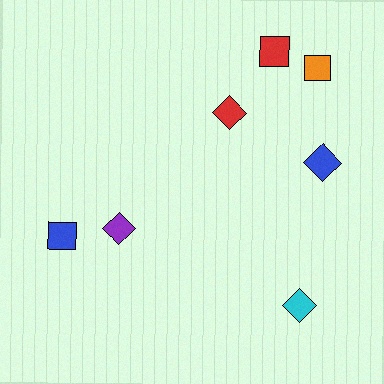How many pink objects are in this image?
There are no pink objects.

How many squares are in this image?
There are 3 squares.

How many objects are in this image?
There are 7 objects.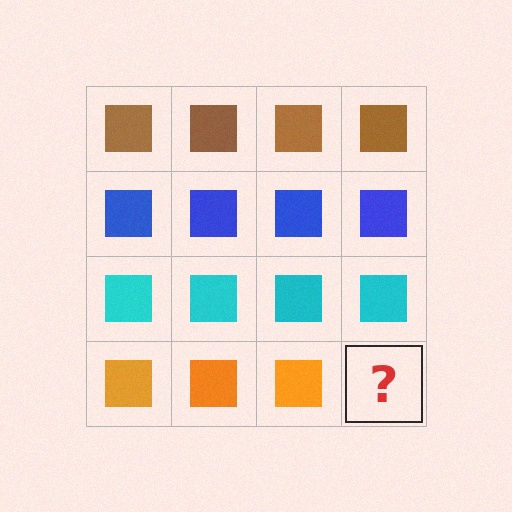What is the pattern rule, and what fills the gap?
The rule is that each row has a consistent color. The gap should be filled with an orange square.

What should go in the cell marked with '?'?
The missing cell should contain an orange square.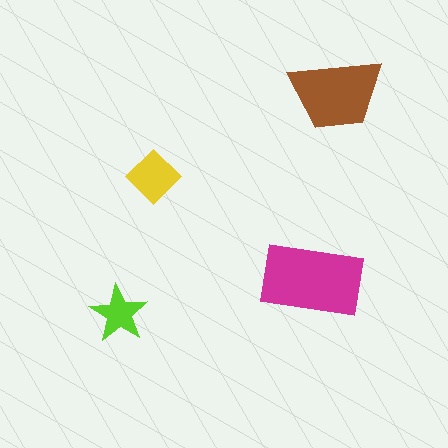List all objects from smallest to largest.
The lime star, the yellow diamond, the brown trapezoid, the magenta rectangle.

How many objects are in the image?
There are 4 objects in the image.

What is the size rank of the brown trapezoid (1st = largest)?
2nd.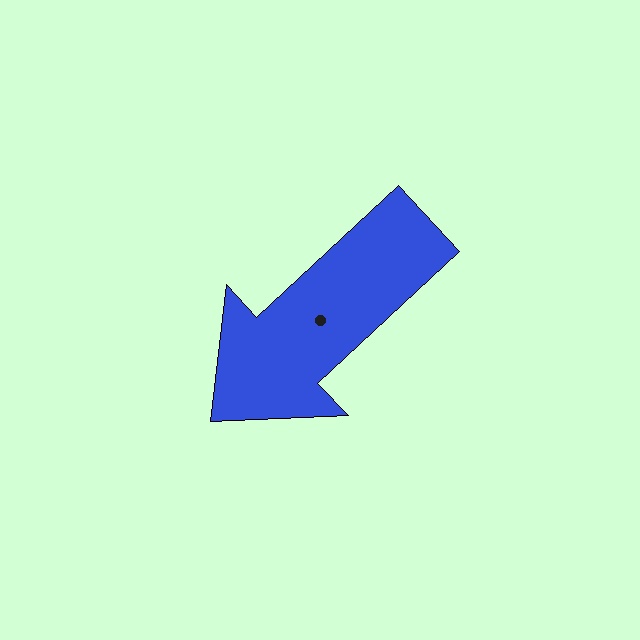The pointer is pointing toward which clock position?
Roughly 8 o'clock.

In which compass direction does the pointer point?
Southwest.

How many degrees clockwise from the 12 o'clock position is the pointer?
Approximately 227 degrees.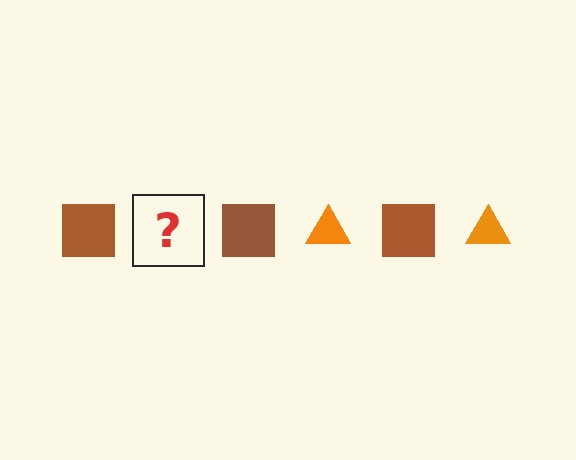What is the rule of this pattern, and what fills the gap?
The rule is that the pattern alternates between brown square and orange triangle. The gap should be filled with an orange triangle.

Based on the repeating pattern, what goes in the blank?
The blank should be an orange triangle.